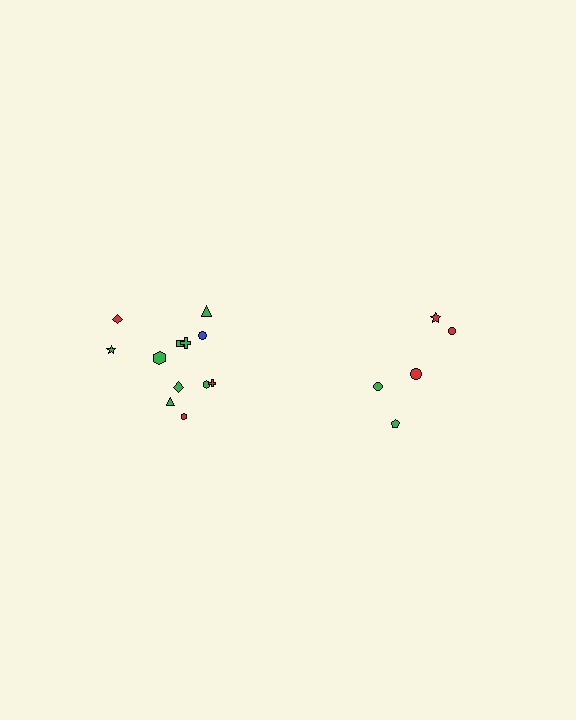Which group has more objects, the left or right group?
The left group.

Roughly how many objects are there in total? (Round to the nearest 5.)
Roughly 15 objects in total.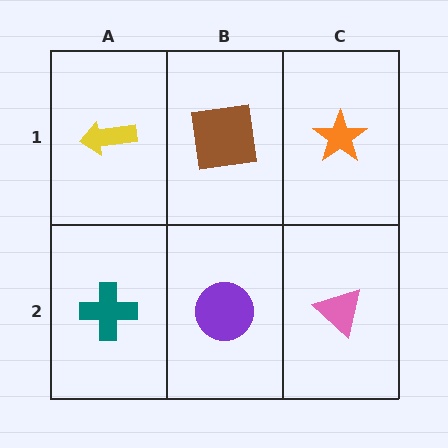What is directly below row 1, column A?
A teal cross.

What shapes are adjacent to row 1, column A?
A teal cross (row 2, column A), a brown square (row 1, column B).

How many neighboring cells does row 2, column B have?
3.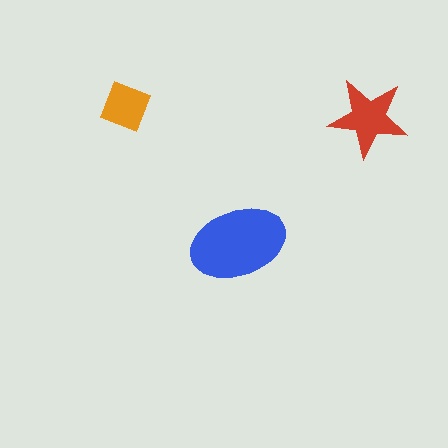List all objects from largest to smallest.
The blue ellipse, the red star, the orange diamond.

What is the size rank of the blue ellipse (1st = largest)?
1st.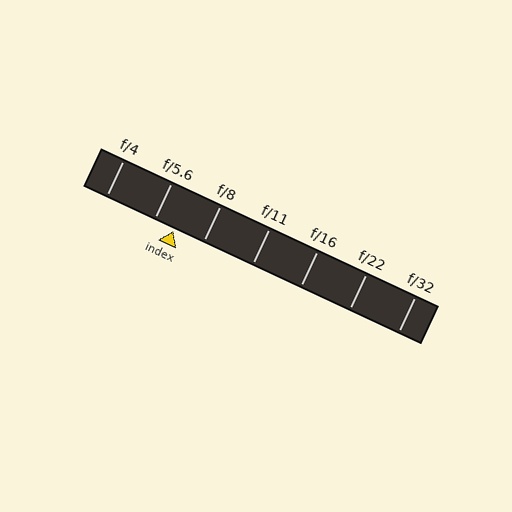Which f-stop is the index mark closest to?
The index mark is closest to f/5.6.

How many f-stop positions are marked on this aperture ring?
There are 7 f-stop positions marked.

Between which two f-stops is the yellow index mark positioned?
The index mark is between f/5.6 and f/8.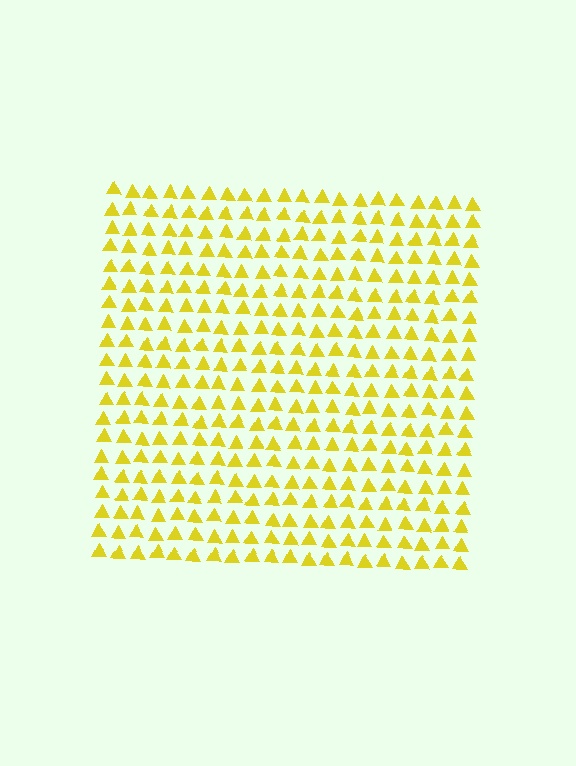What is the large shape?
The large shape is a square.